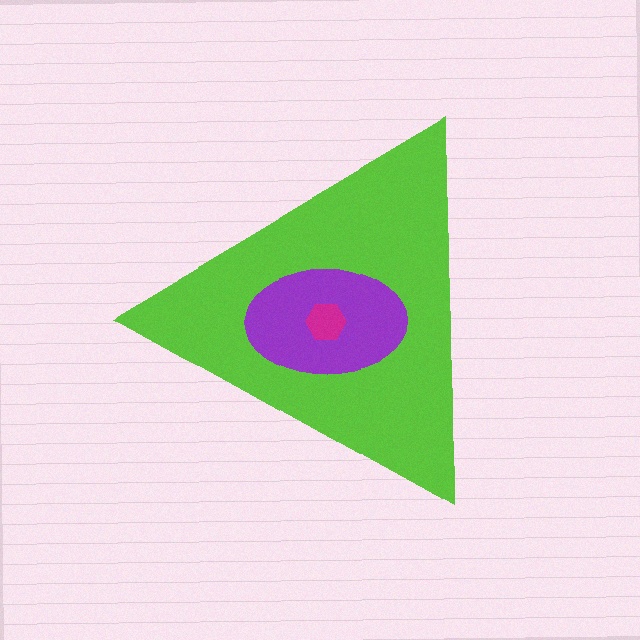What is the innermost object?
The magenta hexagon.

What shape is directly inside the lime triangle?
The purple ellipse.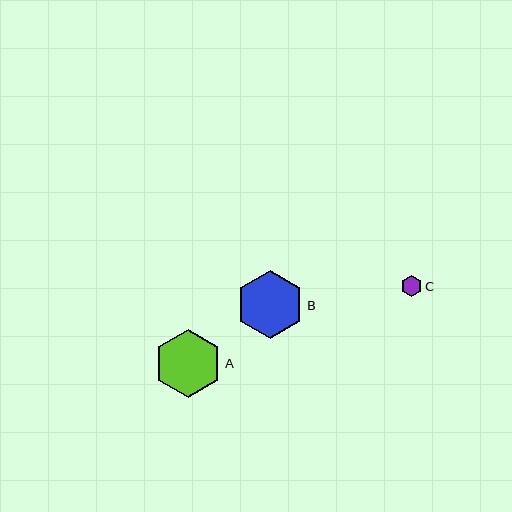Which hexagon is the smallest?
Hexagon C is the smallest with a size of approximately 20 pixels.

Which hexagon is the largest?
Hexagon B is the largest with a size of approximately 68 pixels.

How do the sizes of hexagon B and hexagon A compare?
Hexagon B and hexagon A are approximately the same size.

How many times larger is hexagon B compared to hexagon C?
Hexagon B is approximately 3.4 times the size of hexagon C.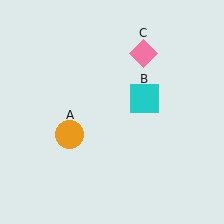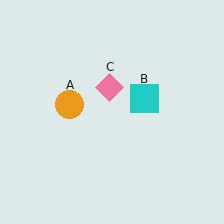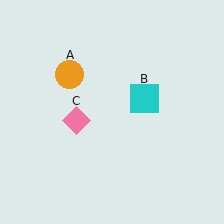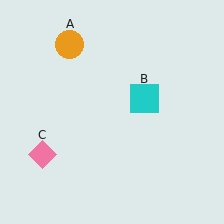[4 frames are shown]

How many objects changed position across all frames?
2 objects changed position: orange circle (object A), pink diamond (object C).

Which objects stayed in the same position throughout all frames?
Cyan square (object B) remained stationary.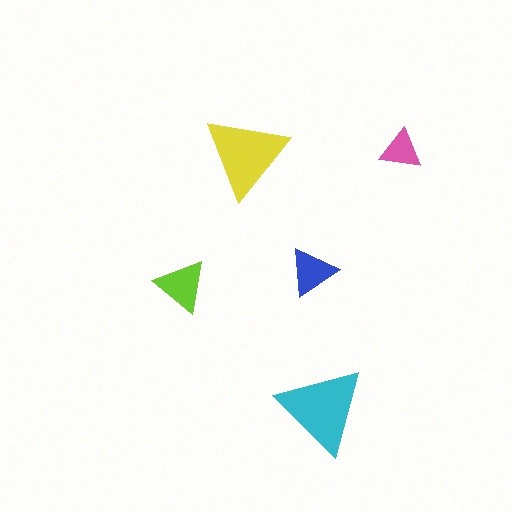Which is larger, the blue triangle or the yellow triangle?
The yellow one.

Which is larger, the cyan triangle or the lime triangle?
The cyan one.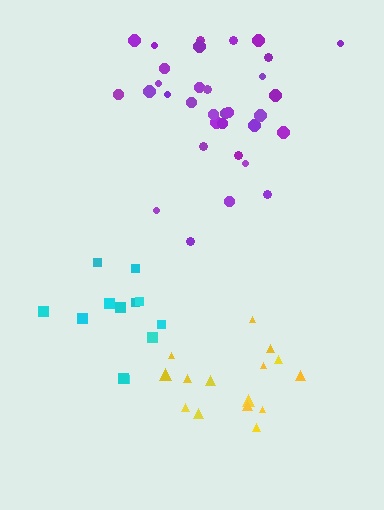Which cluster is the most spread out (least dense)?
Cyan.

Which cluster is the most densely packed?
Purple.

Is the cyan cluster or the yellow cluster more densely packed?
Yellow.